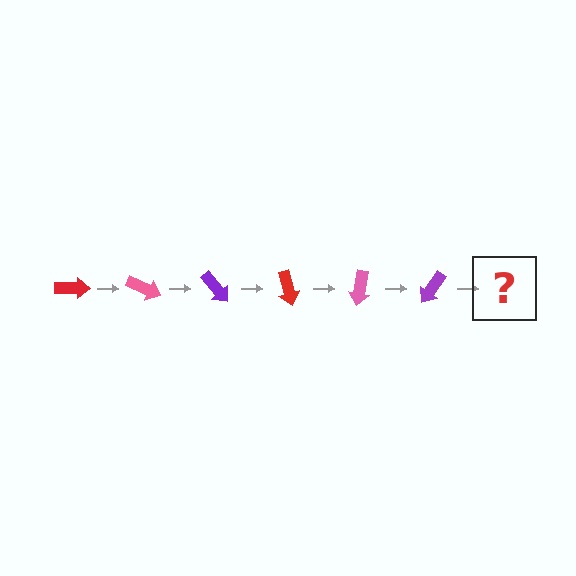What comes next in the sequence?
The next element should be a red arrow, rotated 150 degrees from the start.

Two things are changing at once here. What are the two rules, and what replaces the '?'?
The two rules are that it rotates 25 degrees each step and the color cycles through red, pink, and purple. The '?' should be a red arrow, rotated 150 degrees from the start.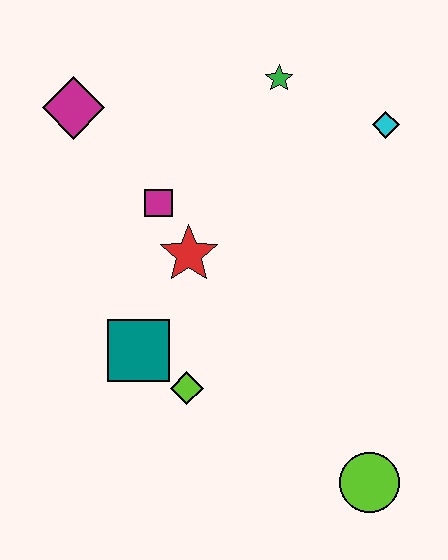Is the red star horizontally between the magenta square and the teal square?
No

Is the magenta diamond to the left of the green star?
Yes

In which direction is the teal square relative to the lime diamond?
The teal square is to the left of the lime diamond.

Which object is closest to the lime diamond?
The teal square is closest to the lime diamond.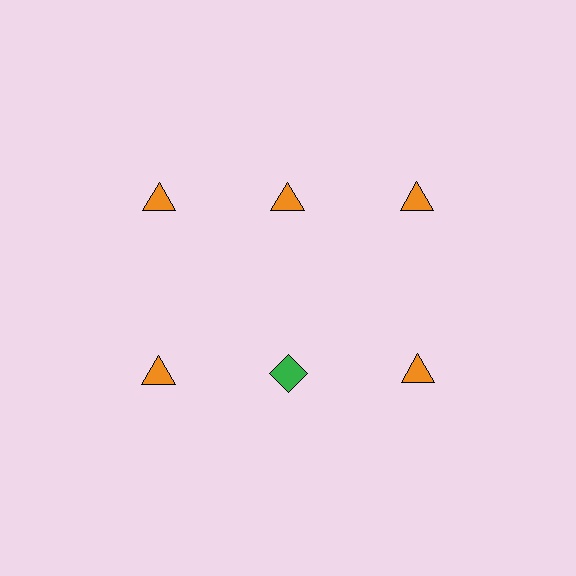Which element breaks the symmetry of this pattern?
The green diamond in the second row, second from left column breaks the symmetry. All other shapes are orange triangles.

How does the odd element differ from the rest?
It differs in both color (green instead of orange) and shape (diamond instead of triangle).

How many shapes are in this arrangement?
There are 6 shapes arranged in a grid pattern.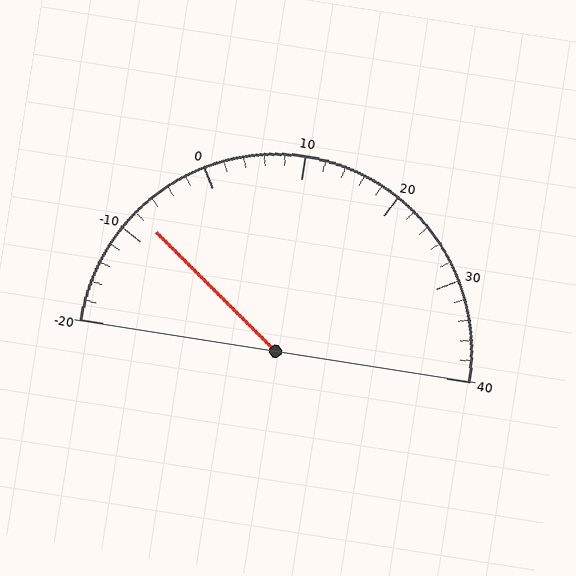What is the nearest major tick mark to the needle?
The nearest major tick mark is -10.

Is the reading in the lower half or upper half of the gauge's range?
The reading is in the lower half of the range (-20 to 40).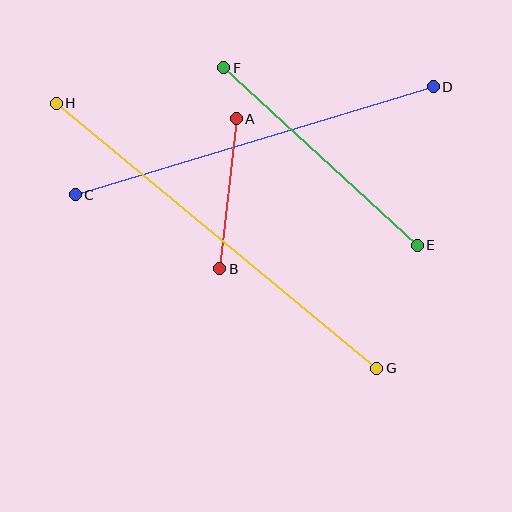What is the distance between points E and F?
The distance is approximately 263 pixels.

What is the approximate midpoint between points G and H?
The midpoint is at approximately (216, 236) pixels.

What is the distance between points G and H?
The distance is approximately 416 pixels.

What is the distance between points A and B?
The distance is approximately 151 pixels.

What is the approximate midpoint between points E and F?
The midpoint is at approximately (320, 157) pixels.